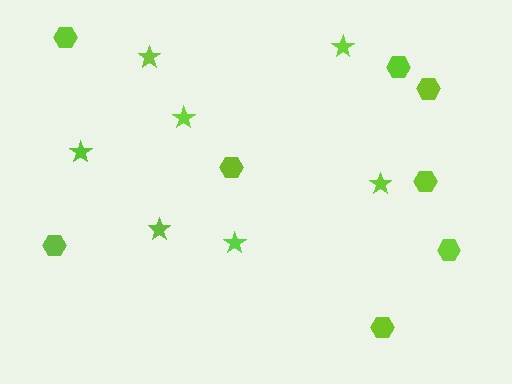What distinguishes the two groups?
There are 2 groups: one group of hexagons (8) and one group of stars (7).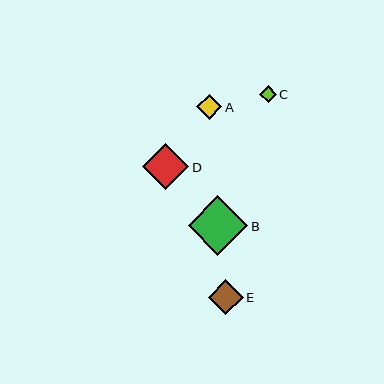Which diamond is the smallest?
Diamond C is the smallest with a size of approximately 17 pixels.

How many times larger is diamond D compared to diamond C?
Diamond D is approximately 2.8 times the size of diamond C.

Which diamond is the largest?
Diamond B is the largest with a size of approximately 59 pixels.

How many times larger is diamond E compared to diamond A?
Diamond E is approximately 1.4 times the size of diamond A.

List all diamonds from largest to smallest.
From largest to smallest: B, D, E, A, C.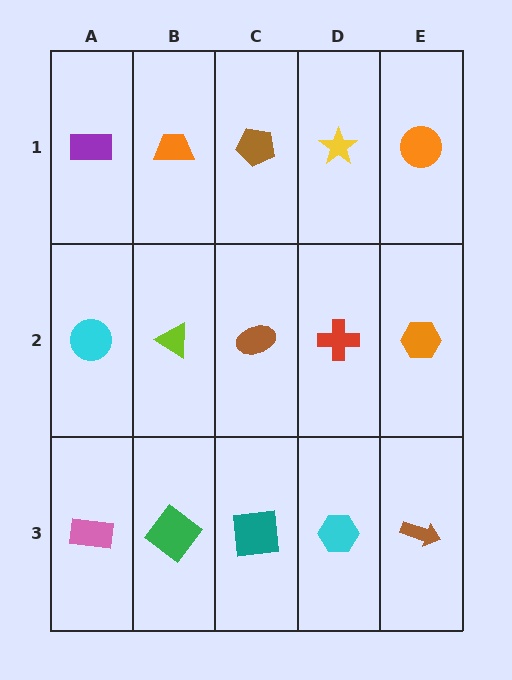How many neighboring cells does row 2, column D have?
4.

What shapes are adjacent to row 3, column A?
A cyan circle (row 2, column A), a green diamond (row 3, column B).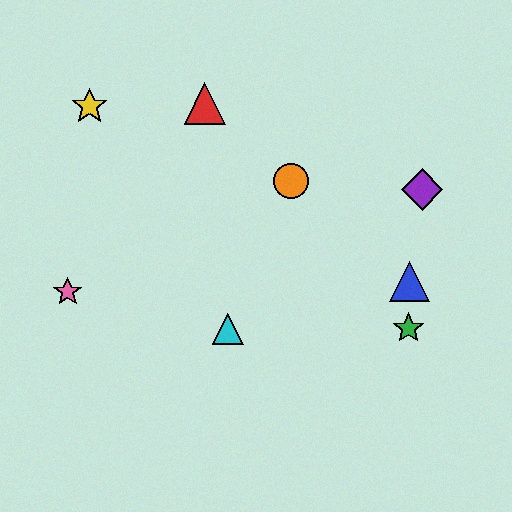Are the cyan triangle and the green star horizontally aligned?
Yes, both are at y≈329.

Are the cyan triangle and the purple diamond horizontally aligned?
No, the cyan triangle is at y≈329 and the purple diamond is at y≈190.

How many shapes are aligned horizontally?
2 shapes (the green star, the cyan triangle) are aligned horizontally.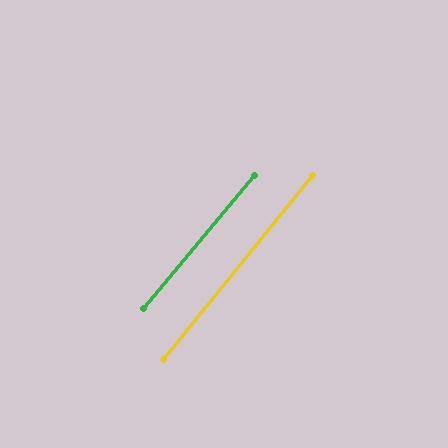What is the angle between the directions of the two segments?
Approximately 1 degree.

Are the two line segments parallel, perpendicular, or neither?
Parallel — their directions differ by only 0.8°.